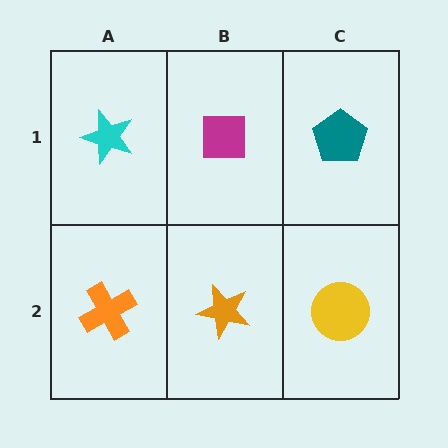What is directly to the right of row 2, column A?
An orange star.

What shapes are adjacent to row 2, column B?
A magenta square (row 1, column B), an orange cross (row 2, column A), a yellow circle (row 2, column C).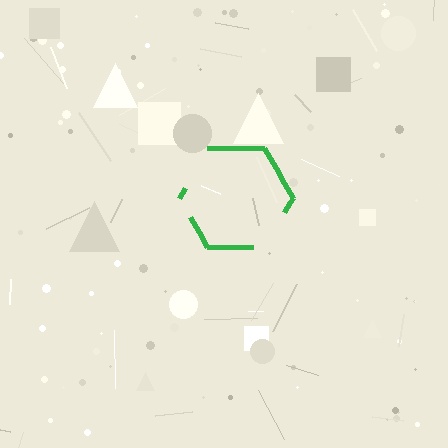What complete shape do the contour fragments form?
The contour fragments form a hexagon.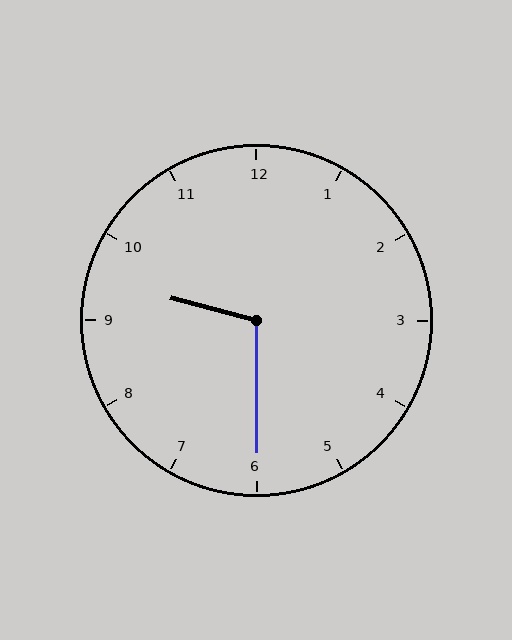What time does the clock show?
9:30.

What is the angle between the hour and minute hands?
Approximately 105 degrees.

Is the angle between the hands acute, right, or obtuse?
It is obtuse.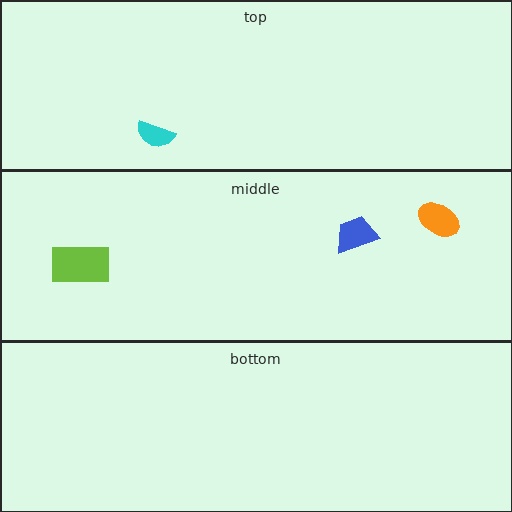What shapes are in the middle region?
The lime rectangle, the blue trapezoid, the orange ellipse.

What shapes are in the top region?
The cyan semicircle.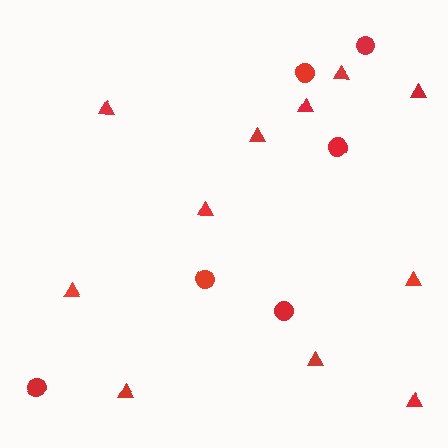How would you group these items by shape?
There are 2 groups: one group of circles (6) and one group of triangles (11).